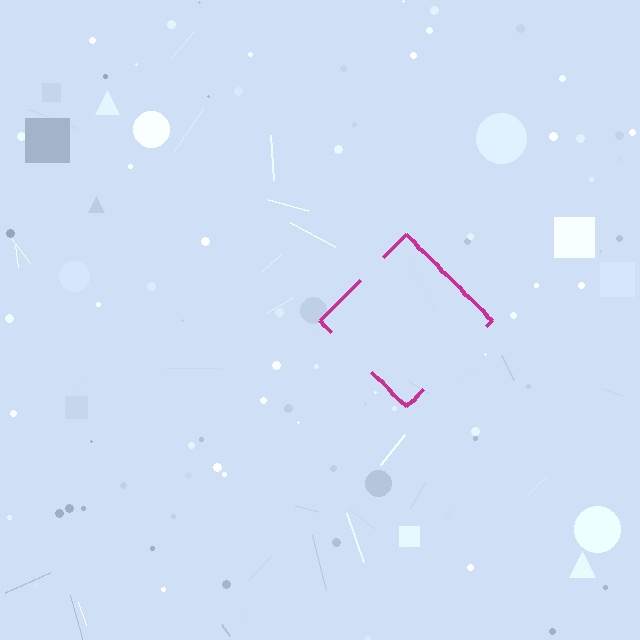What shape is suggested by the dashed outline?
The dashed outline suggests a diamond.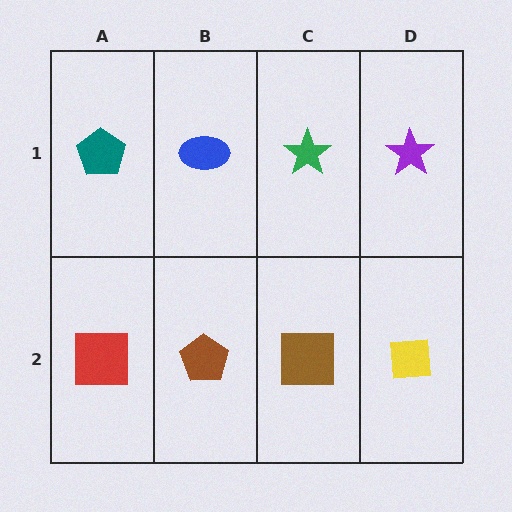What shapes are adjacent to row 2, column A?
A teal pentagon (row 1, column A), a brown pentagon (row 2, column B).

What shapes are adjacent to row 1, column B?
A brown pentagon (row 2, column B), a teal pentagon (row 1, column A), a green star (row 1, column C).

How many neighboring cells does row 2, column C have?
3.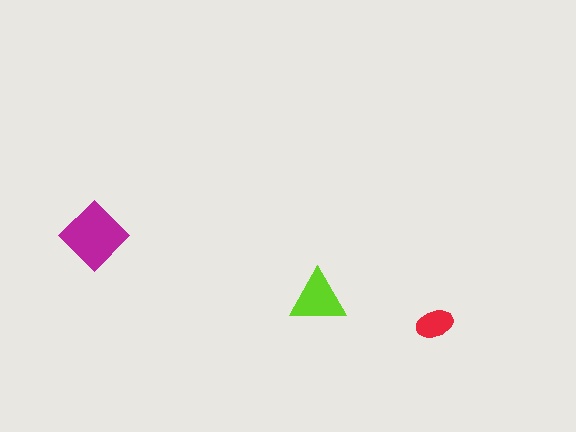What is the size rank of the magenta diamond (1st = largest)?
1st.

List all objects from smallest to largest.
The red ellipse, the lime triangle, the magenta diamond.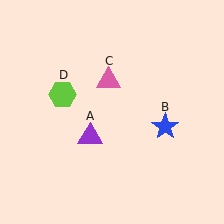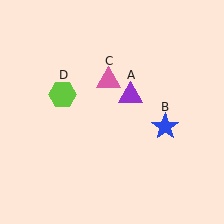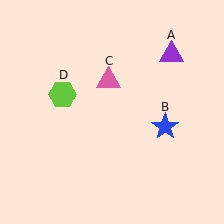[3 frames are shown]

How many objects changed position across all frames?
1 object changed position: purple triangle (object A).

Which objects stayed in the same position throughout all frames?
Blue star (object B) and pink triangle (object C) and lime hexagon (object D) remained stationary.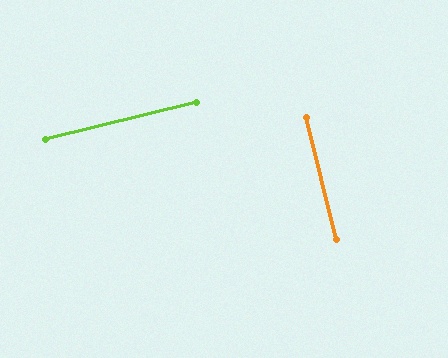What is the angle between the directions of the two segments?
Approximately 90 degrees.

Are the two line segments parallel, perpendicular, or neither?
Perpendicular — they meet at approximately 90°.